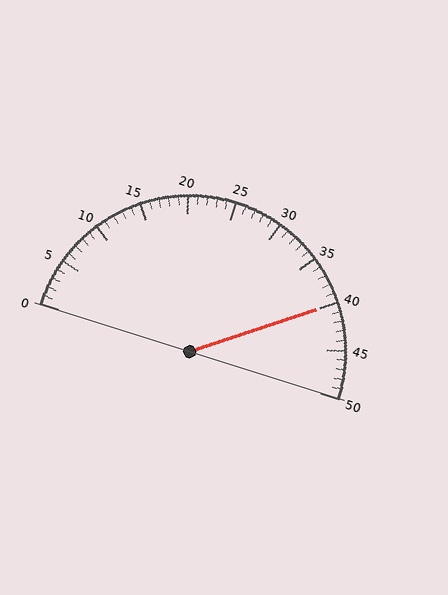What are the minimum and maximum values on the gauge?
The gauge ranges from 0 to 50.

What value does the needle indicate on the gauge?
The needle indicates approximately 40.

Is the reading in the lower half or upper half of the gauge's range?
The reading is in the upper half of the range (0 to 50).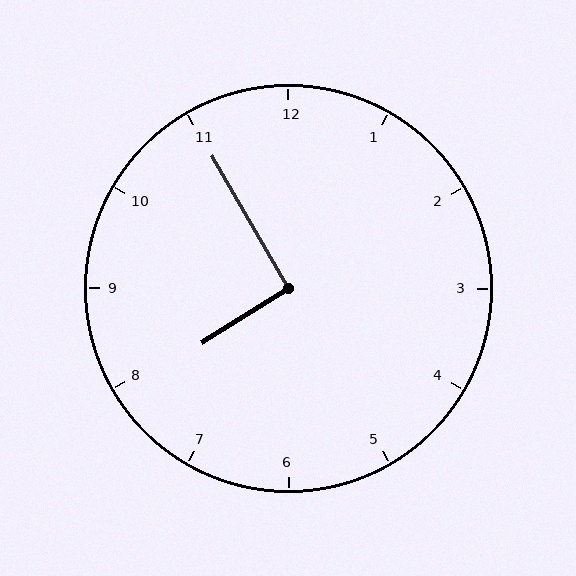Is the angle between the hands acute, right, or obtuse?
It is right.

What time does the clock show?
7:55.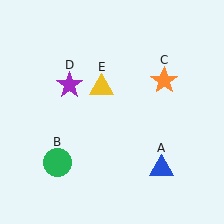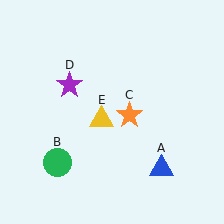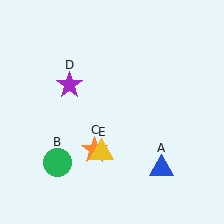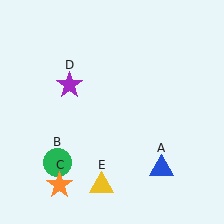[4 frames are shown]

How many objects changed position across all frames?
2 objects changed position: orange star (object C), yellow triangle (object E).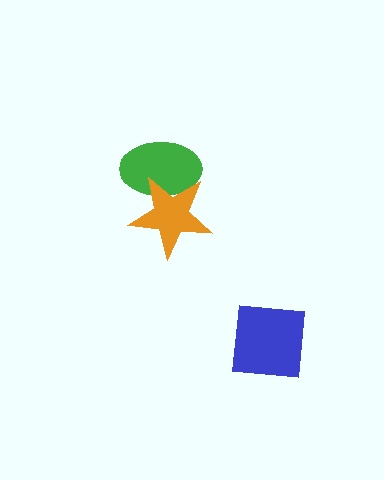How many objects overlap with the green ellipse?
1 object overlaps with the green ellipse.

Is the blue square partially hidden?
No, no other shape covers it.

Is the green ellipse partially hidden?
Yes, it is partially covered by another shape.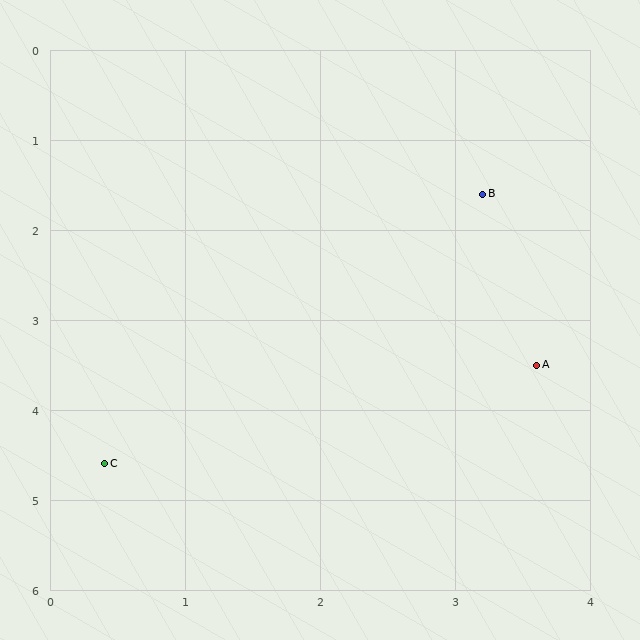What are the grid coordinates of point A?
Point A is at approximately (3.6, 3.5).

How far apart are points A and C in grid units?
Points A and C are about 3.4 grid units apart.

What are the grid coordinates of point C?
Point C is at approximately (0.4, 4.6).